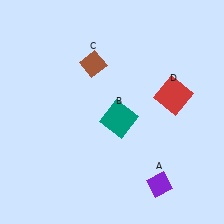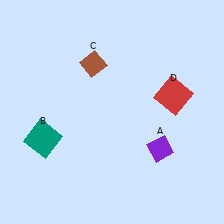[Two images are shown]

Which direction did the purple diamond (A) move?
The purple diamond (A) moved up.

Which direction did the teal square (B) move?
The teal square (B) moved left.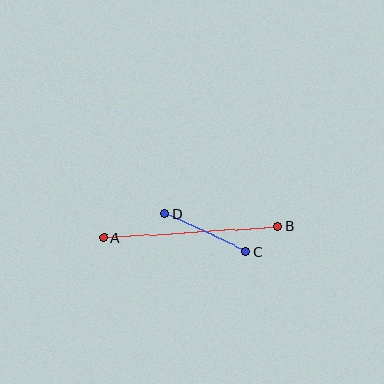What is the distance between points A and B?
The distance is approximately 174 pixels.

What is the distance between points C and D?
The distance is approximately 90 pixels.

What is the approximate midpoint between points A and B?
The midpoint is at approximately (190, 232) pixels.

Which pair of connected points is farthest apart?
Points A and B are farthest apart.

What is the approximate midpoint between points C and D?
The midpoint is at approximately (205, 232) pixels.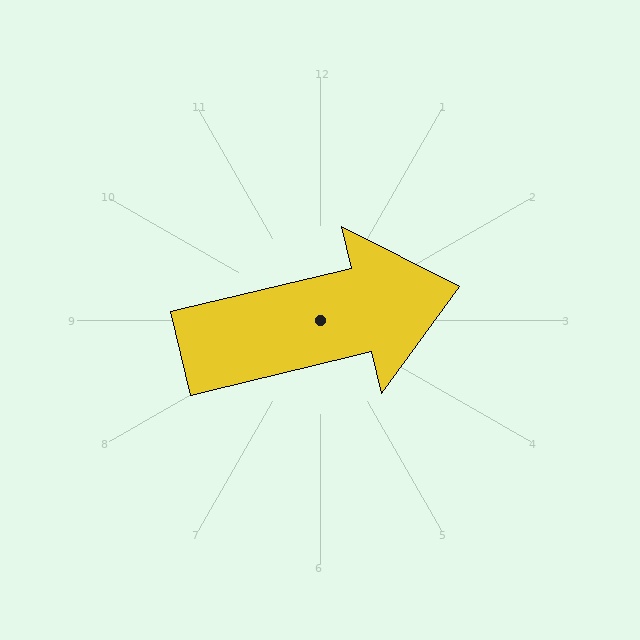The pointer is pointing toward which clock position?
Roughly 3 o'clock.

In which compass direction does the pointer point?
East.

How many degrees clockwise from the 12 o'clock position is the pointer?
Approximately 76 degrees.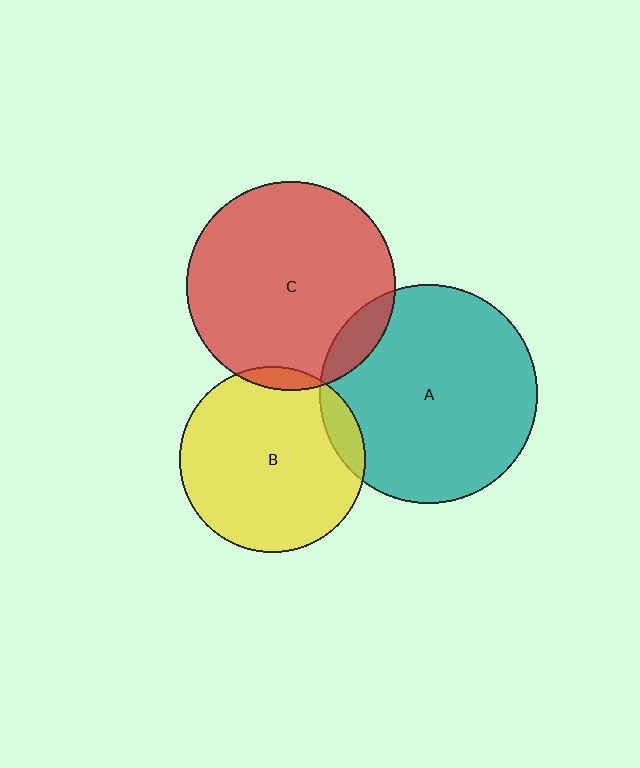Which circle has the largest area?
Circle A (teal).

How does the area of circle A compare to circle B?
Approximately 1.4 times.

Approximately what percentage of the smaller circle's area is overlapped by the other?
Approximately 10%.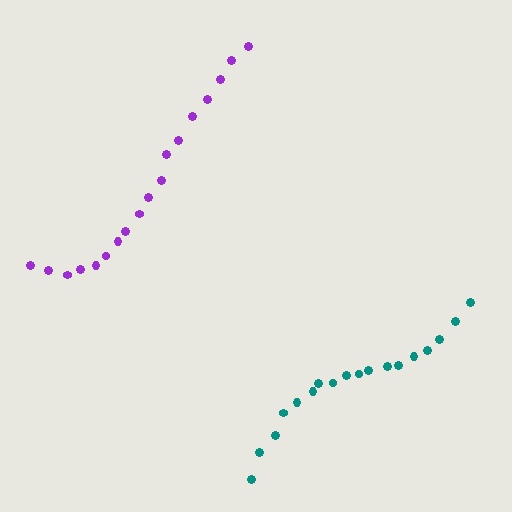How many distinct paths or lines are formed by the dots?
There are 2 distinct paths.